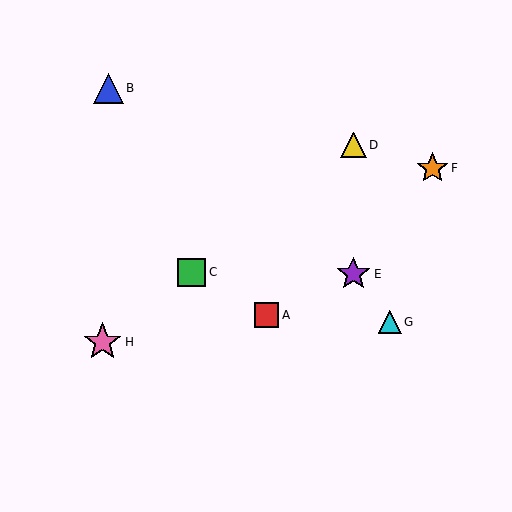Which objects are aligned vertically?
Objects D, E are aligned vertically.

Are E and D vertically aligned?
Yes, both are at x≈353.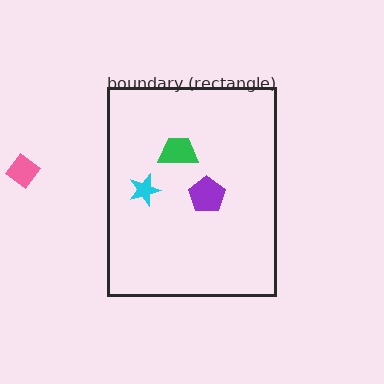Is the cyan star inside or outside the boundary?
Inside.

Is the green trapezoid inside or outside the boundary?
Inside.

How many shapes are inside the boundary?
3 inside, 1 outside.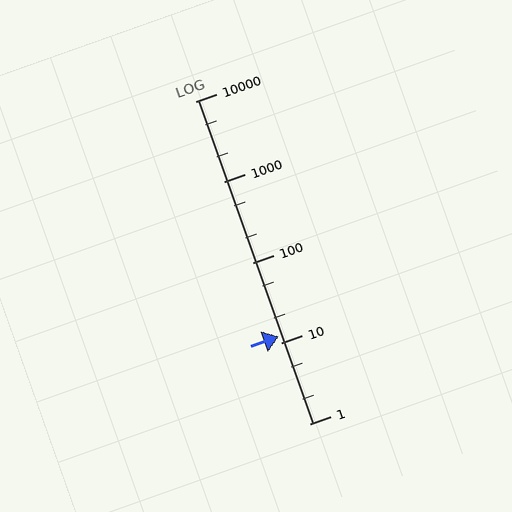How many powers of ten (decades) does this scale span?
The scale spans 4 decades, from 1 to 10000.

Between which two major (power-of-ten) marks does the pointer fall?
The pointer is between 10 and 100.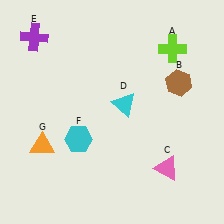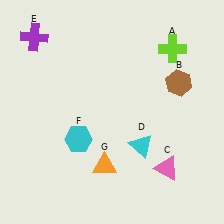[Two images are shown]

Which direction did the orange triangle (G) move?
The orange triangle (G) moved right.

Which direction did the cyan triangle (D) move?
The cyan triangle (D) moved down.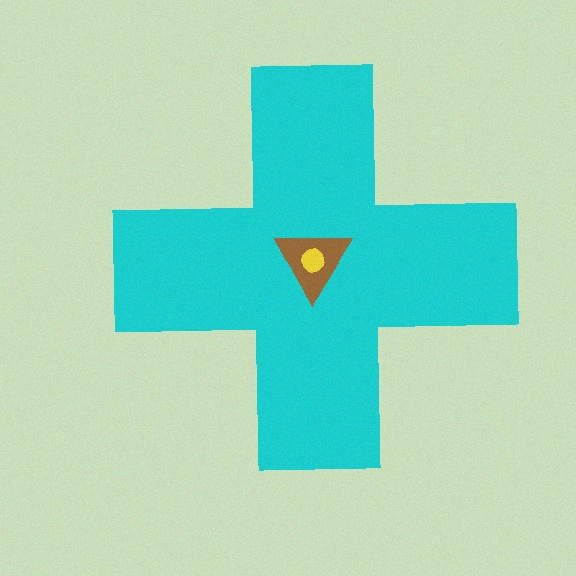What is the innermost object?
The yellow circle.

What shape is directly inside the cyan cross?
The brown triangle.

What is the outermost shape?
The cyan cross.